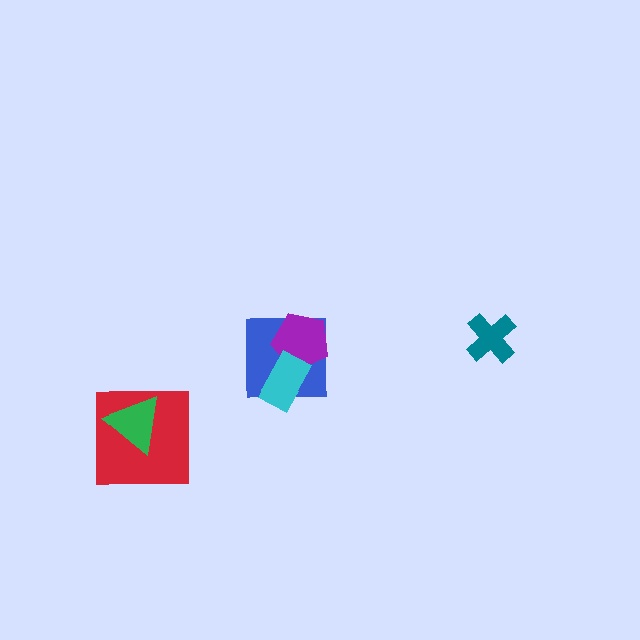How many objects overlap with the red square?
1 object overlaps with the red square.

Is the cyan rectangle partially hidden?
No, no other shape covers it.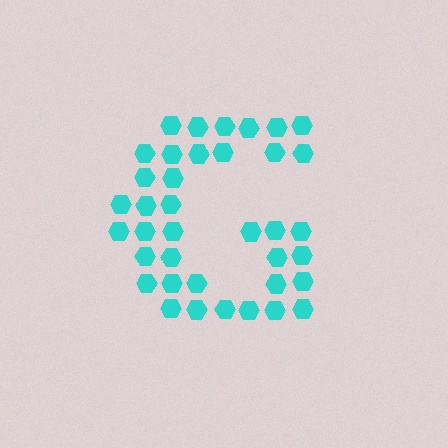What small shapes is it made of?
It is made of small hexagons.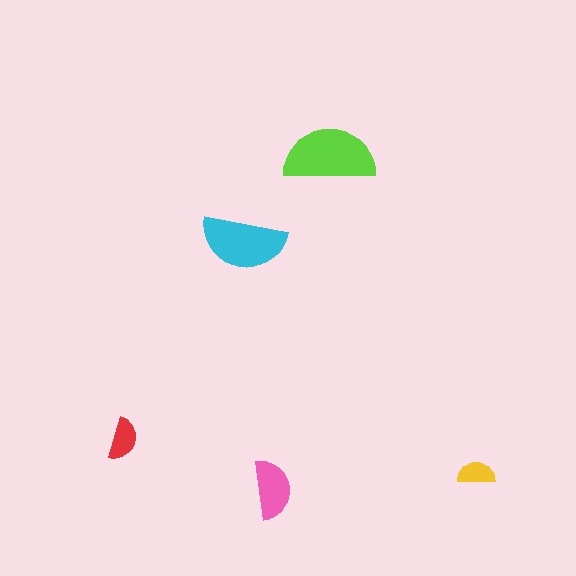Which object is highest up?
The lime semicircle is topmost.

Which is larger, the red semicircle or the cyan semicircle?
The cyan one.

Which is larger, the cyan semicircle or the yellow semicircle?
The cyan one.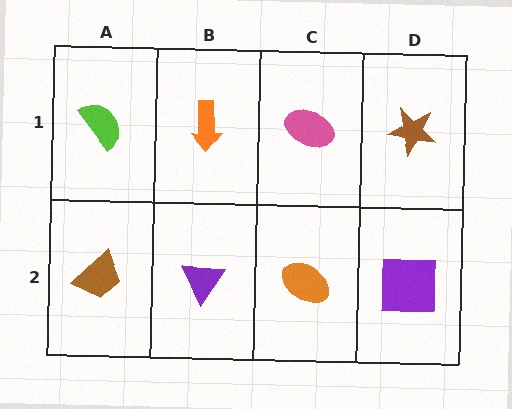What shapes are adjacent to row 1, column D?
A purple square (row 2, column D), a pink ellipse (row 1, column C).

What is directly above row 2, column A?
A lime semicircle.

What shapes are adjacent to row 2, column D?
A brown star (row 1, column D), an orange ellipse (row 2, column C).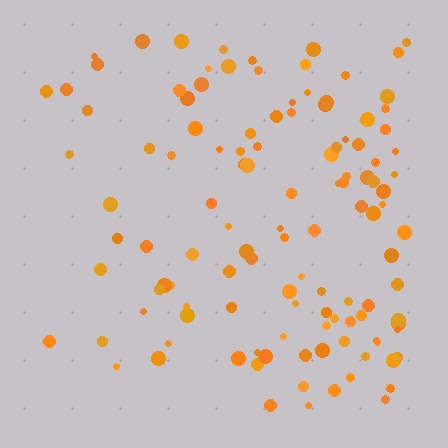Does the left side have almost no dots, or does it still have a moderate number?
Still a moderate number, just noticeably fewer than the right.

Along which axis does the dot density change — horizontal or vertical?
Horizontal.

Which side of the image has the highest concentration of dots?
The right.